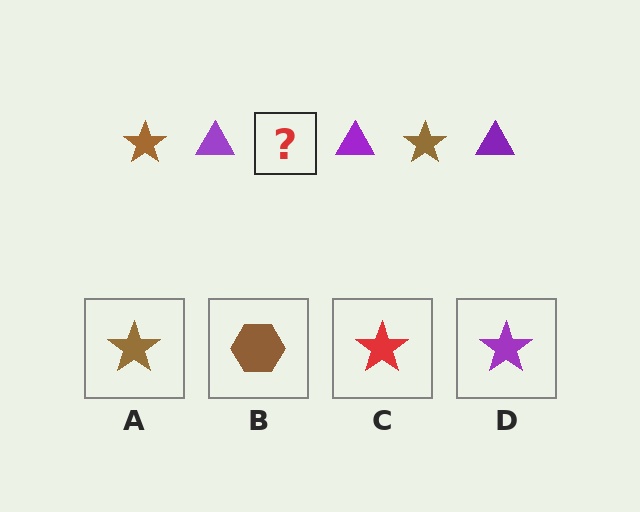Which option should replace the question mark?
Option A.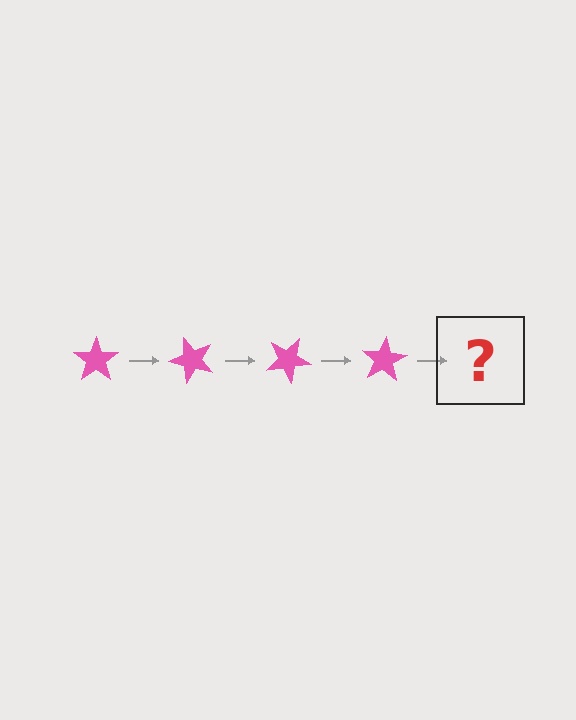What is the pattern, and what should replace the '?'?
The pattern is that the star rotates 50 degrees each step. The '?' should be a pink star rotated 200 degrees.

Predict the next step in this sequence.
The next step is a pink star rotated 200 degrees.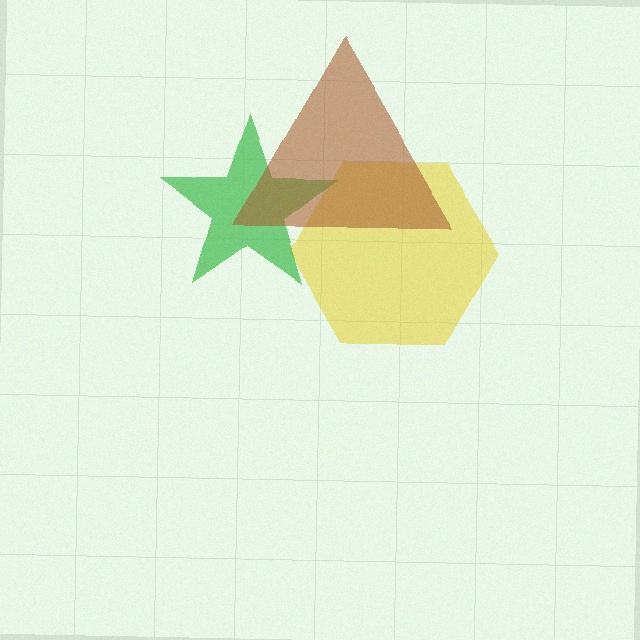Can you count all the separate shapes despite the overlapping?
Yes, there are 3 separate shapes.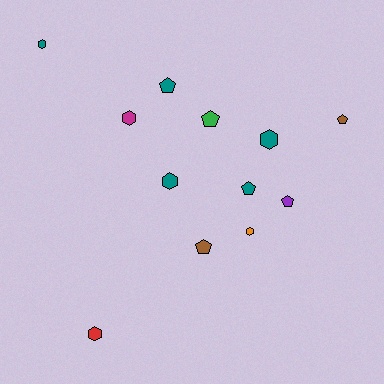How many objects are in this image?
There are 12 objects.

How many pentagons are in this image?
There are 6 pentagons.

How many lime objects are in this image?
There are no lime objects.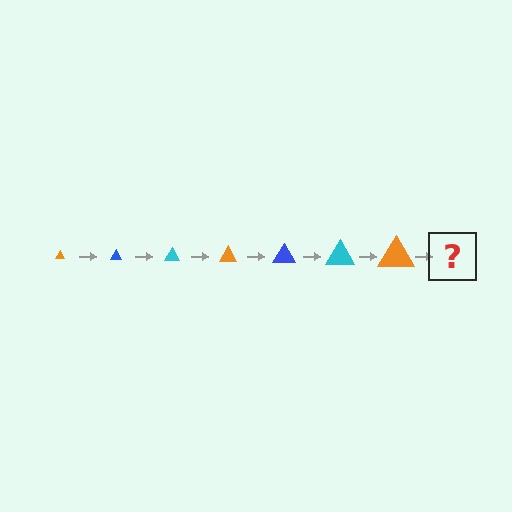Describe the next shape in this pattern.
It should be a blue triangle, larger than the previous one.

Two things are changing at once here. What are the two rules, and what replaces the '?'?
The two rules are that the triangle grows larger each step and the color cycles through orange, blue, and cyan. The '?' should be a blue triangle, larger than the previous one.